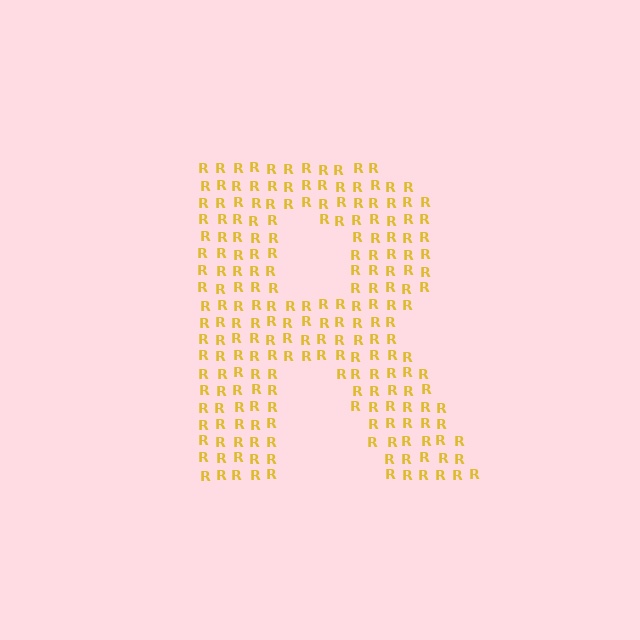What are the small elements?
The small elements are letter R's.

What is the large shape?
The large shape is the letter R.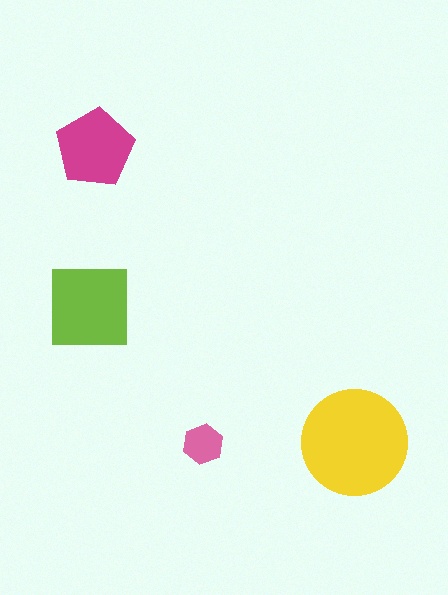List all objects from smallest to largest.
The pink hexagon, the magenta pentagon, the lime square, the yellow circle.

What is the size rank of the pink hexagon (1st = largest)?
4th.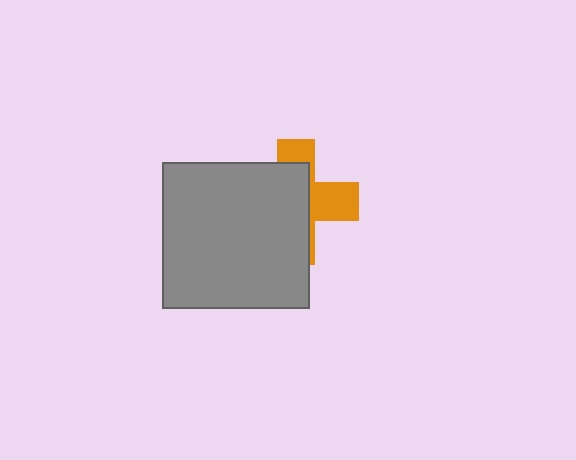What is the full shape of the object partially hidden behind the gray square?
The partially hidden object is an orange cross.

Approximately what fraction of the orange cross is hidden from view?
Roughly 61% of the orange cross is hidden behind the gray square.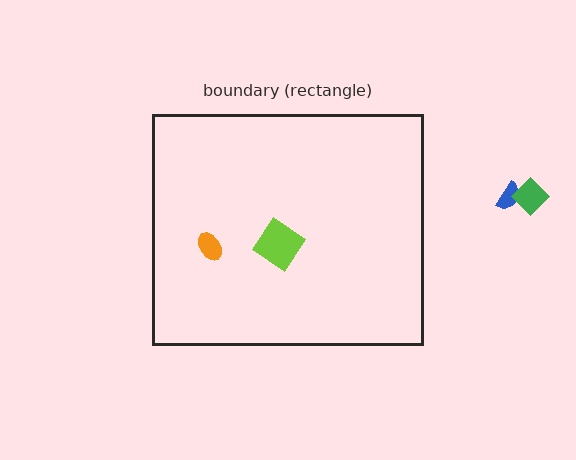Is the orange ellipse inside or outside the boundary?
Inside.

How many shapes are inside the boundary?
2 inside, 2 outside.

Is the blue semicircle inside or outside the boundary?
Outside.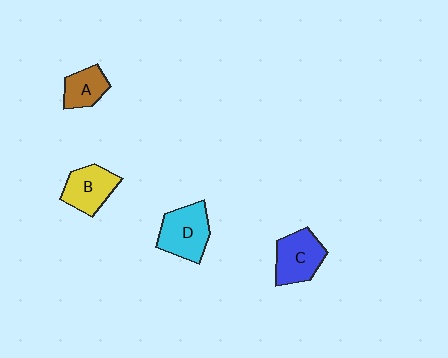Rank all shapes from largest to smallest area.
From largest to smallest: D (cyan), C (blue), B (yellow), A (brown).